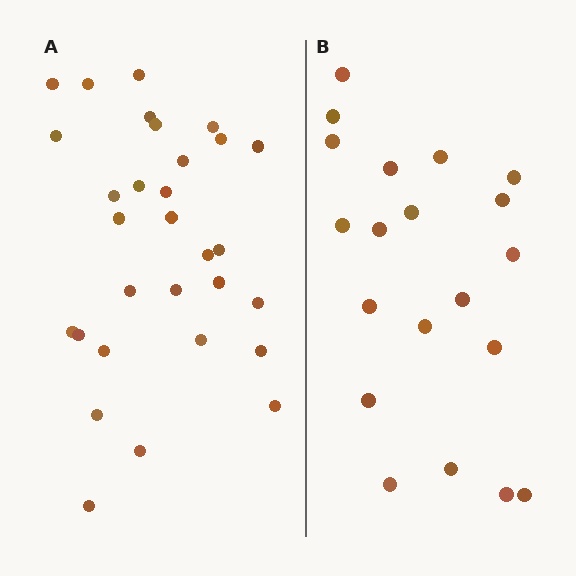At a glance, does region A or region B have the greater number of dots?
Region A (the left region) has more dots.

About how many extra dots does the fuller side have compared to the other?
Region A has roughly 10 or so more dots than region B.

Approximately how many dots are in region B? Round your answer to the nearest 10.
About 20 dots.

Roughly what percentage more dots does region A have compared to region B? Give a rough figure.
About 50% more.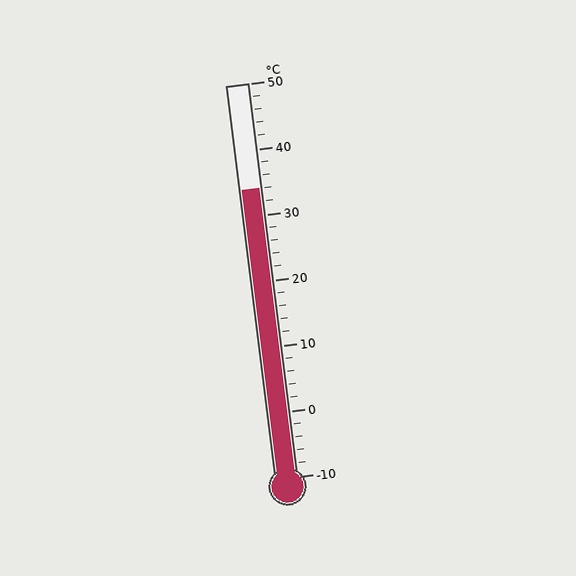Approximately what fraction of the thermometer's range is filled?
The thermometer is filled to approximately 75% of its range.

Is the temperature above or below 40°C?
The temperature is below 40°C.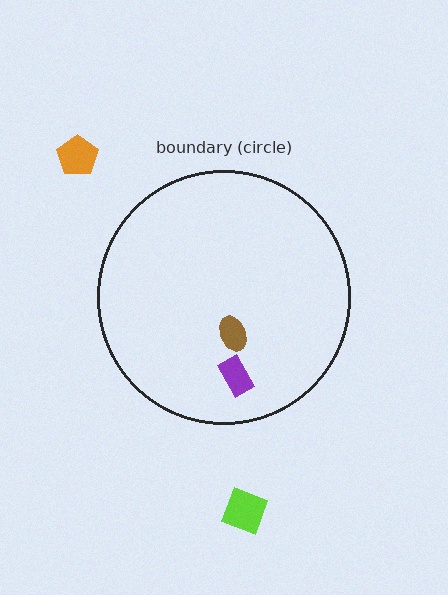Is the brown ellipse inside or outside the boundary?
Inside.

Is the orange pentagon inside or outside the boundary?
Outside.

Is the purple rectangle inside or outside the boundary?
Inside.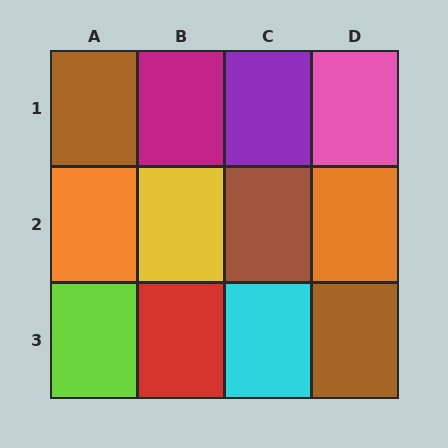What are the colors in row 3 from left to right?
Lime, red, cyan, brown.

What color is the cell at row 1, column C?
Purple.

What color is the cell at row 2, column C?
Brown.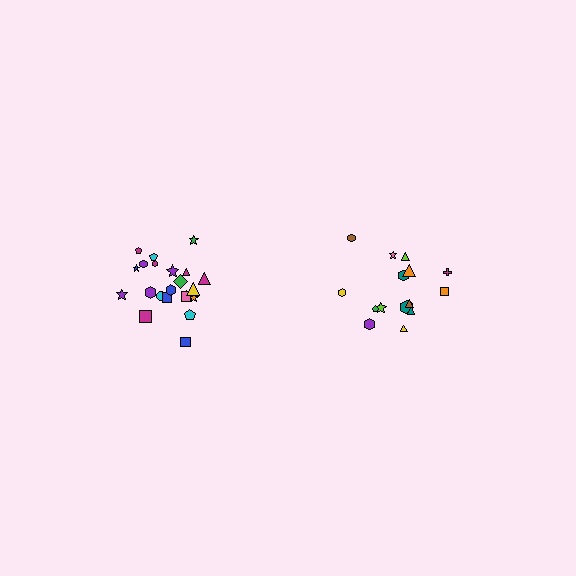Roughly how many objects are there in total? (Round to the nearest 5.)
Roughly 35 objects in total.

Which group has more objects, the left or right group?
The left group.